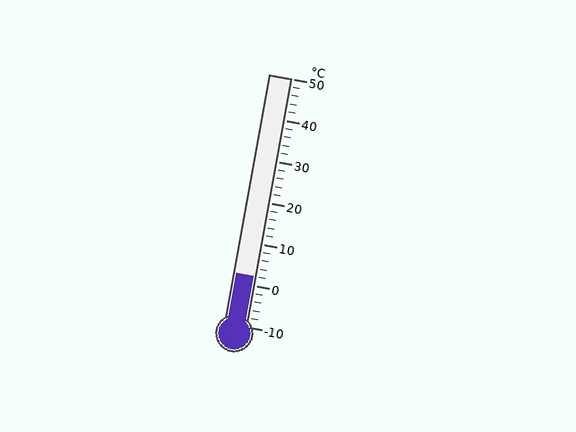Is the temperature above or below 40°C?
The temperature is below 40°C.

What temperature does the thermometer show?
The thermometer shows approximately 2°C.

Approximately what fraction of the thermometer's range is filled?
The thermometer is filled to approximately 20% of its range.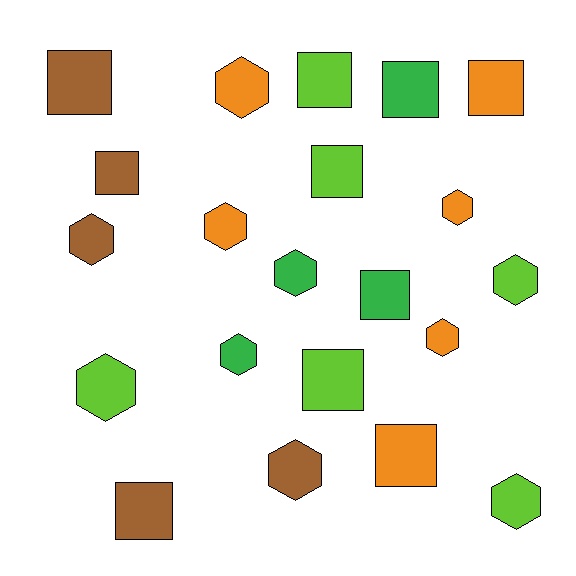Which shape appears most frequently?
Hexagon, with 11 objects.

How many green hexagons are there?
There are 2 green hexagons.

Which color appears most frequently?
Orange, with 6 objects.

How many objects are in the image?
There are 21 objects.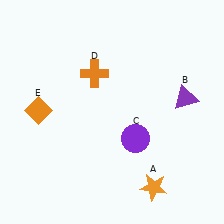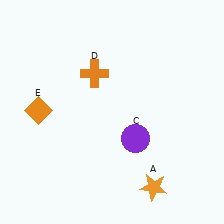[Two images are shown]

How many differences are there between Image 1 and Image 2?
There is 1 difference between the two images.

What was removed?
The purple triangle (B) was removed in Image 2.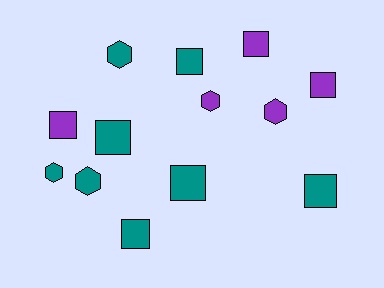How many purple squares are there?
There are 3 purple squares.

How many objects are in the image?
There are 13 objects.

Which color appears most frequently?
Teal, with 8 objects.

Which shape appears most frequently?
Square, with 8 objects.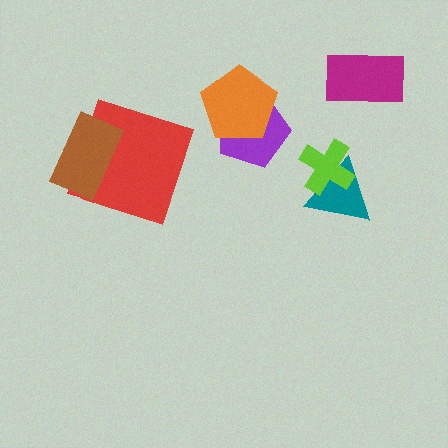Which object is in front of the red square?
The brown rectangle is in front of the red square.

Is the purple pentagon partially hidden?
Yes, it is partially covered by another shape.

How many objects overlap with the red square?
1 object overlaps with the red square.